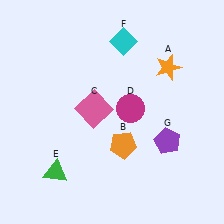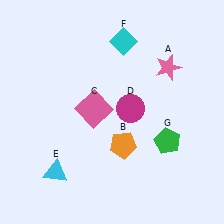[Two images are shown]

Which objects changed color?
A changed from orange to pink. E changed from green to cyan. G changed from purple to green.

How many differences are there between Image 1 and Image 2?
There are 3 differences between the two images.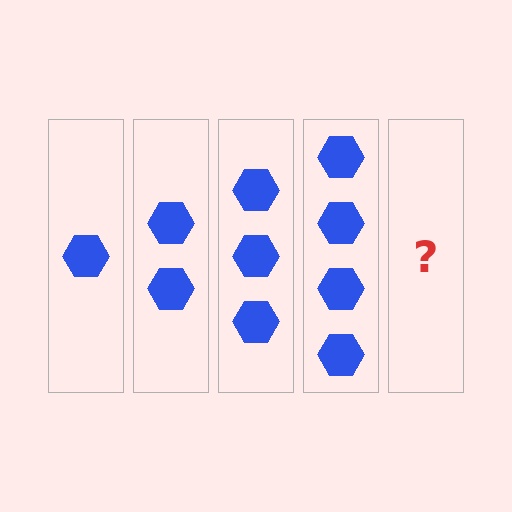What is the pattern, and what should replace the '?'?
The pattern is that each step adds one more hexagon. The '?' should be 5 hexagons.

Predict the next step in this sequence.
The next step is 5 hexagons.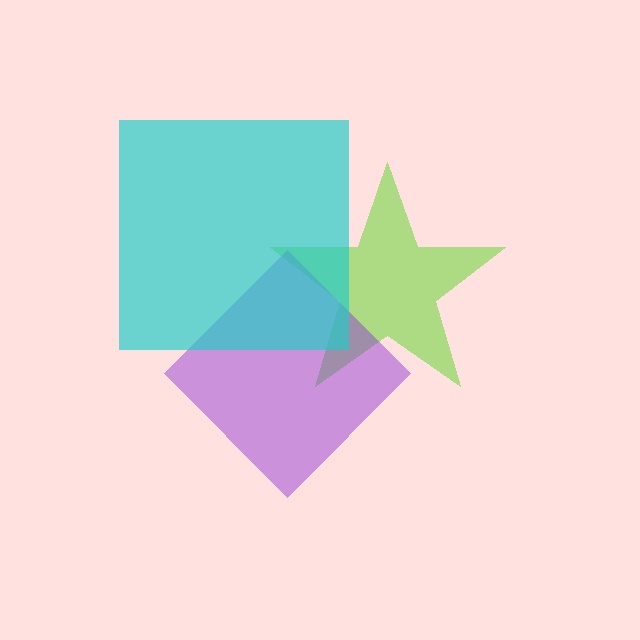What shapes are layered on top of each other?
The layered shapes are: a lime star, a purple diamond, a cyan square.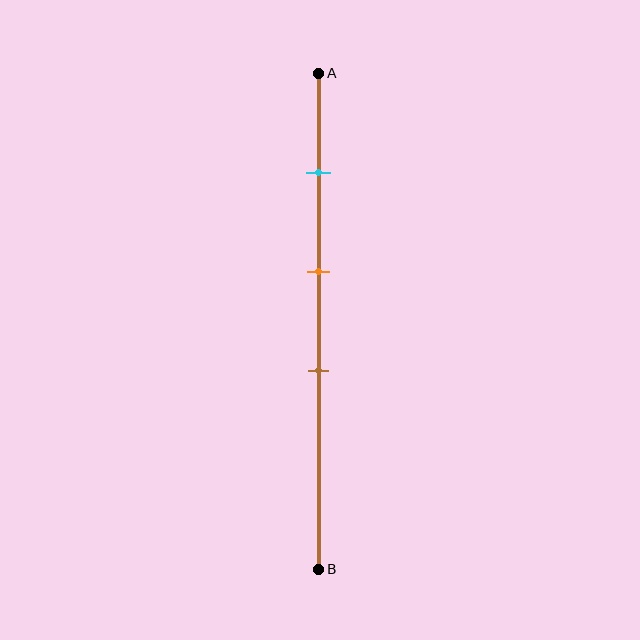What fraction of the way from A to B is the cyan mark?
The cyan mark is approximately 20% (0.2) of the way from A to B.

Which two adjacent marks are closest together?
The orange and brown marks are the closest adjacent pair.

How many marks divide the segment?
There are 3 marks dividing the segment.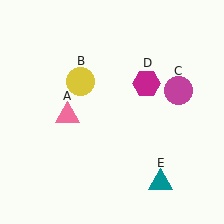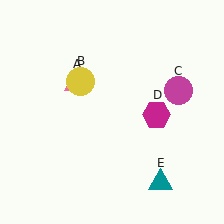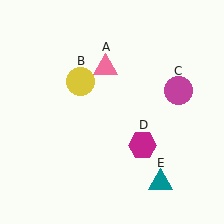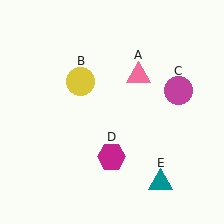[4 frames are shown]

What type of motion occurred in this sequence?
The pink triangle (object A), magenta hexagon (object D) rotated clockwise around the center of the scene.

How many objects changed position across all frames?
2 objects changed position: pink triangle (object A), magenta hexagon (object D).